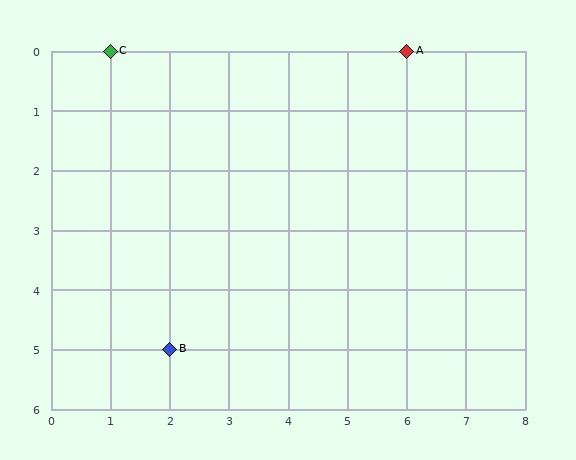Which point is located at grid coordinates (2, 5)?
Point B is at (2, 5).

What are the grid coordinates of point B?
Point B is at grid coordinates (2, 5).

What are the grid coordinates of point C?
Point C is at grid coordinates (1, 0).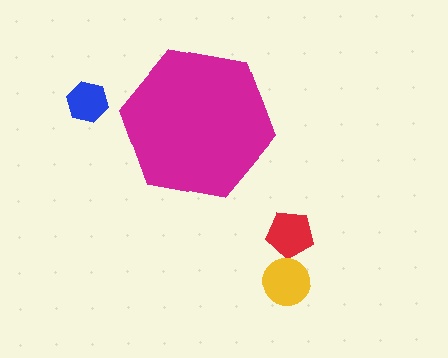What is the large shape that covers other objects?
A magenta hexagon.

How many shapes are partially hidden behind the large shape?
0 shapes are partially hidden.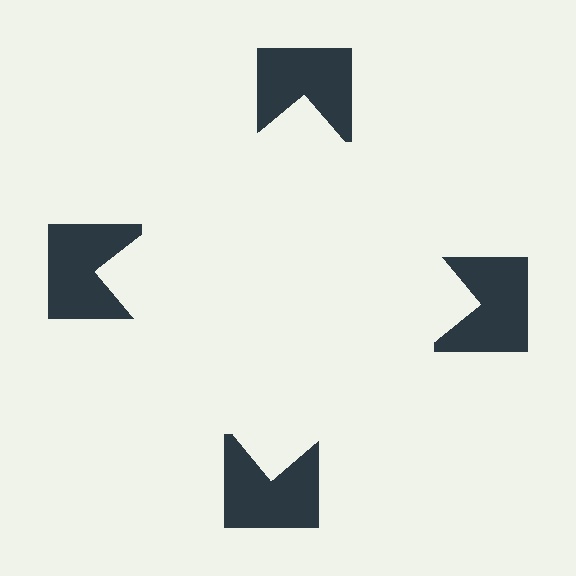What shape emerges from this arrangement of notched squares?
An illusory square — its edges are inferred from the aligned wedge cuts in the notched squares, not physically drawn.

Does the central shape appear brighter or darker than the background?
It typically appears slightly brighter than the background, even though no actual brightness change is drawn.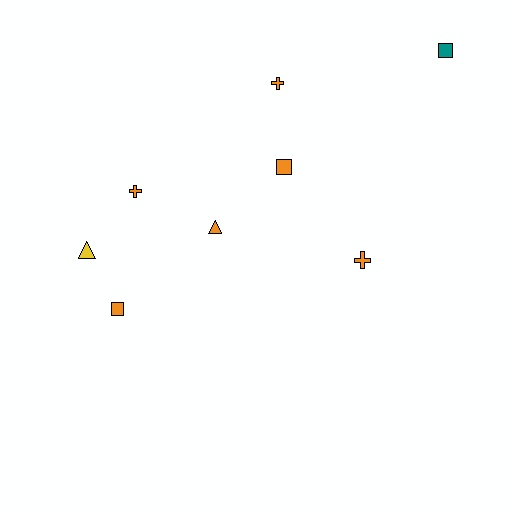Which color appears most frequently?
Orange, with 6 objects.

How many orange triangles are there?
There is 1 orange triangle.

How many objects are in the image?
There are 8 objects.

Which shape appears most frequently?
Cross, with 3 objects.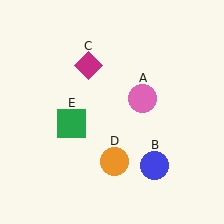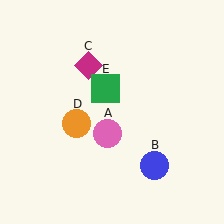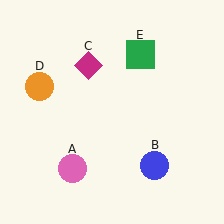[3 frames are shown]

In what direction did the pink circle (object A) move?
The pink circle (object A) moved down and to the left.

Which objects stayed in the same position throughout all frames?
Blue circle (object B) and magenta diamond (object C) remained stationary.